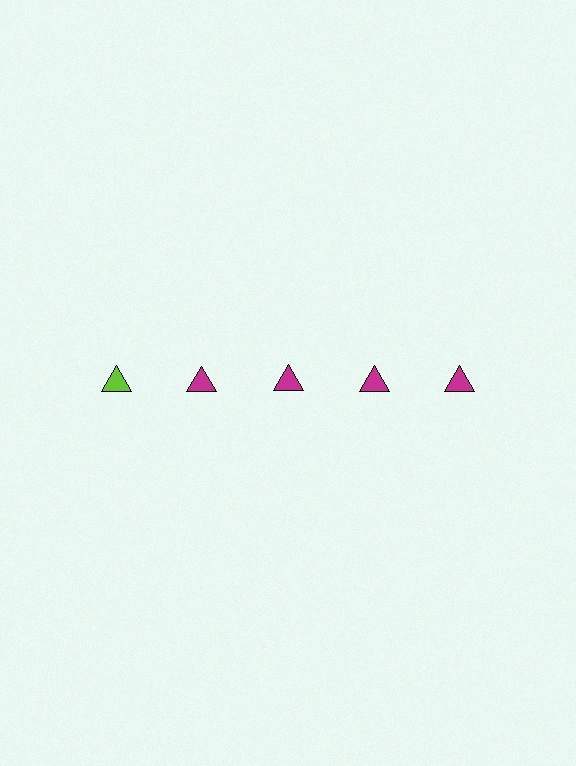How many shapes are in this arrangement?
There are 5 shapes arranged in a grid pattern.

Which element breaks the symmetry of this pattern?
The lime triangle in the top row, leftmost column breaks the symmetry. All other shapes are magenta triangles.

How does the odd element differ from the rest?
It has a different color: lime instead of magenta.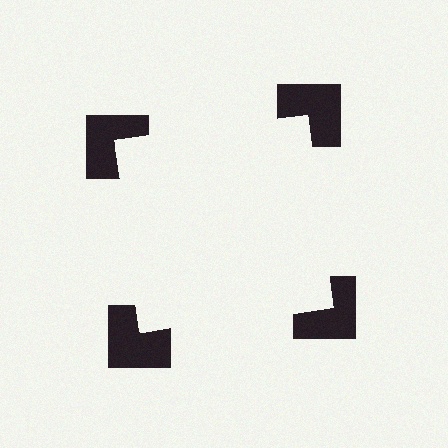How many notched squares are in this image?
There are 4 — one at each vertex of the illusory square.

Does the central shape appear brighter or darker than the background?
It typically appears slightly brighter than the background, even though no actual brightness change is drawn.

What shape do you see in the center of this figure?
An illusory square — its edges are inferred from the aligned wedge cuts in the notched squares, not physically drawn.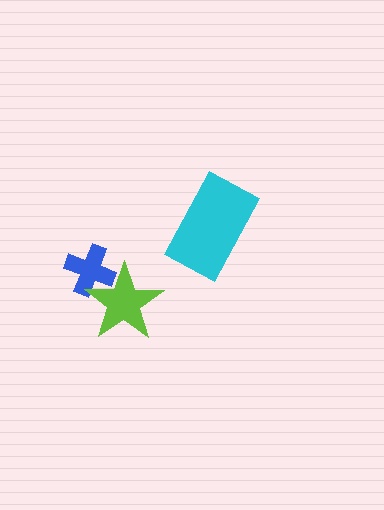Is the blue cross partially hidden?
Yes, it is partially covered by another shape.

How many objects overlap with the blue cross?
1 object overlaps with the blue cross.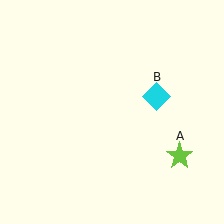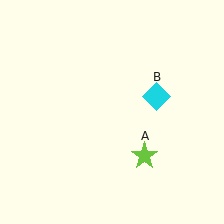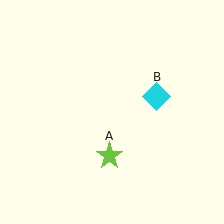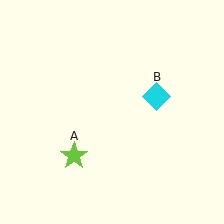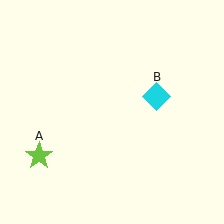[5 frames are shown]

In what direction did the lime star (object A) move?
The lime star (object A) moved left.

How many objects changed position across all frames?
1 object changed position: lime star (object A).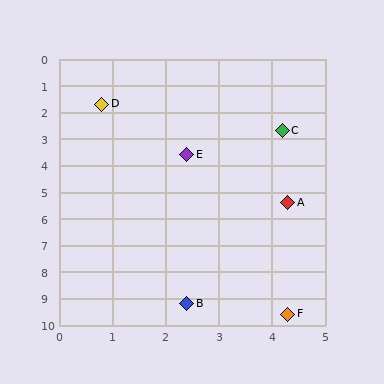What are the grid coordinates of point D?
Point D is at approximately (0.8, 1.7).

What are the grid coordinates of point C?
Point C is at approximately (4.2, 2.7).